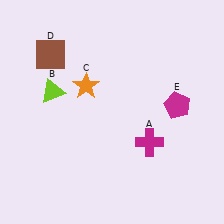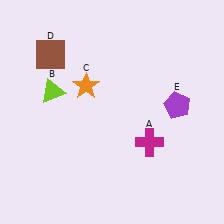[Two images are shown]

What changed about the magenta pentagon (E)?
In Image 1, E is magenta. In Image 2, it changed to purple.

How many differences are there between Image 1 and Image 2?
There is 1 difference between the two images.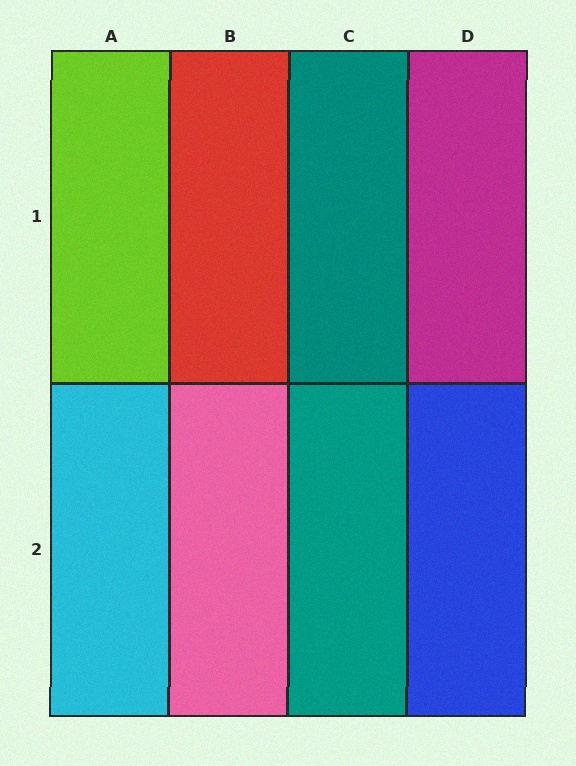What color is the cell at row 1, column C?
Teal.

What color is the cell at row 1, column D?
Magenta.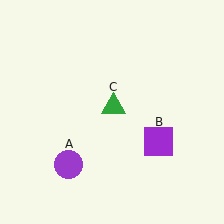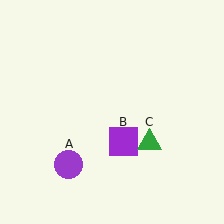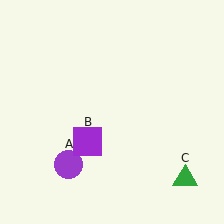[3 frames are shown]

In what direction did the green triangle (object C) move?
The green triangle (object C) moved down and to the right.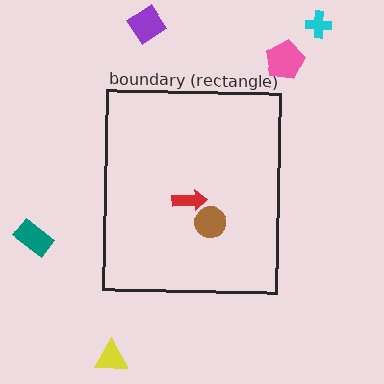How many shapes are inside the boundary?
2 inside, 5 outside.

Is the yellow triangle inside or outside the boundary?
Outside.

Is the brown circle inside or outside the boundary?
Inside.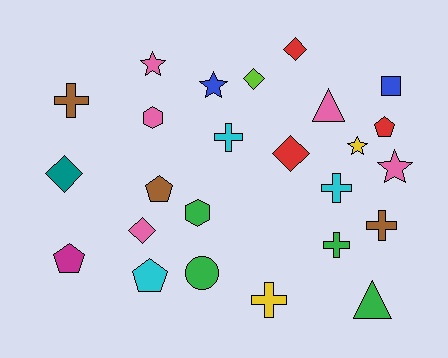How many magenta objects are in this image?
There is 1 magenta object.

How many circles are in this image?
There is 1 circle.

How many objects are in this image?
There are 25 objects.